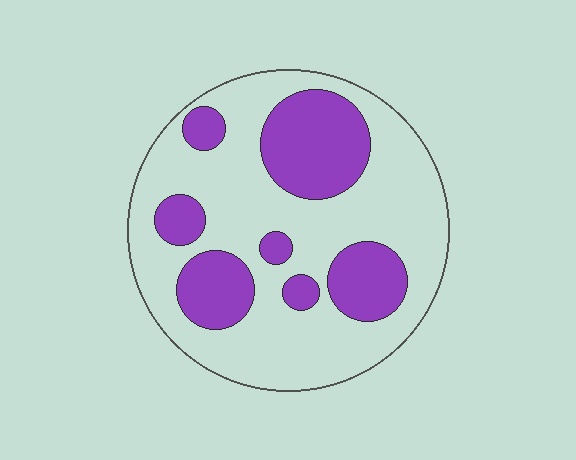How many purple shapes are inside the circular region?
7.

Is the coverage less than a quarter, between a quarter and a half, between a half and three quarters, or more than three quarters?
Between a quarter and a half.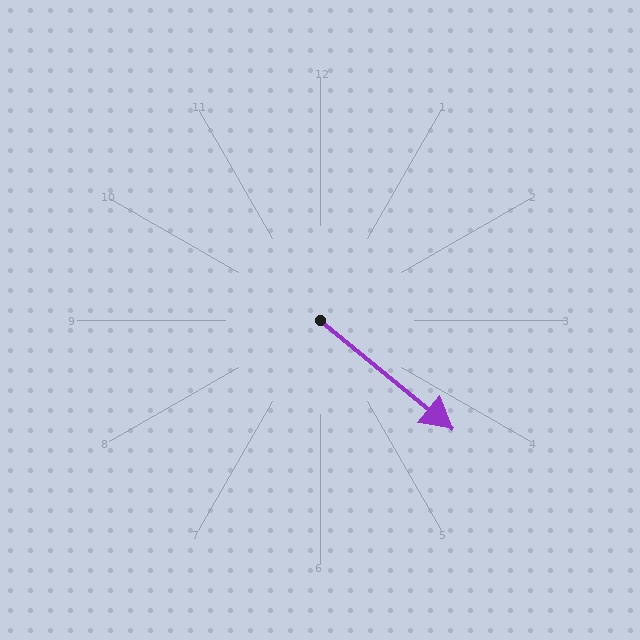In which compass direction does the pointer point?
Southeast.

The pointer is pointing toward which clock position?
Roughly 4 o'clock.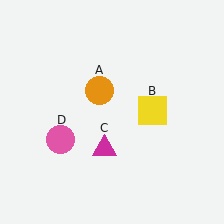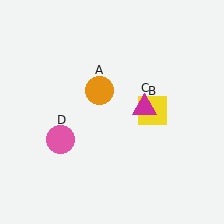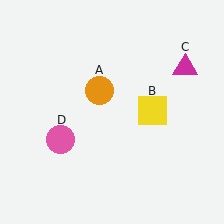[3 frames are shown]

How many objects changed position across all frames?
1 object changed position: magenta triangle (object C).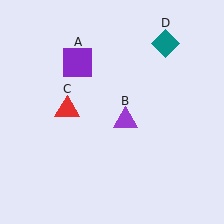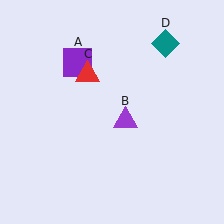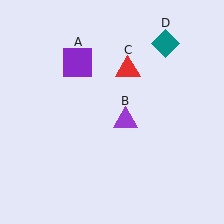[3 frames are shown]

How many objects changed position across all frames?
1 object changed position: red triangle (object C).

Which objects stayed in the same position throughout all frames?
Purple square (object A) and purple triangle (object B) and teal diamond (object D) remained stationary.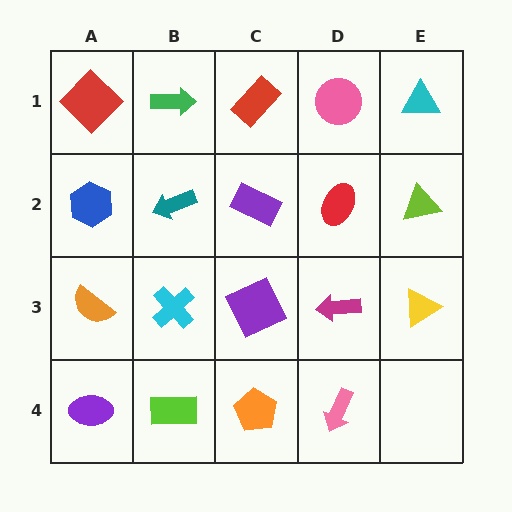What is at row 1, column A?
A red diamond.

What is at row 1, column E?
A cyan triangle.